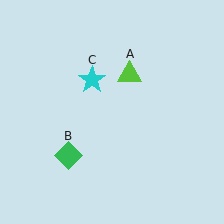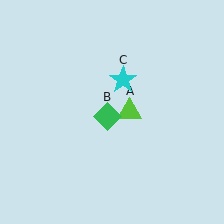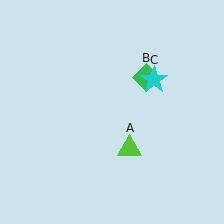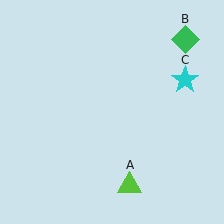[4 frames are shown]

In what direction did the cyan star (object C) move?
The cyan star (object C) moved right.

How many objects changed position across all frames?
3 objects changed position: lime triangle (object A), green diamond (object B), cyan star (object C).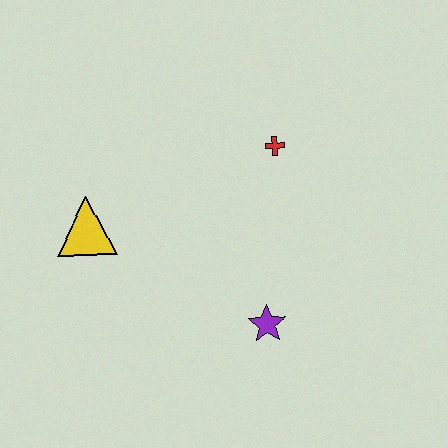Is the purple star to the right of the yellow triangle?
Yes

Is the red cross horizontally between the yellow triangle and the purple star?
No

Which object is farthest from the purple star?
The yellow triangle is farthest from the purple star.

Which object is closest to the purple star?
The red cross is closest to the purple star.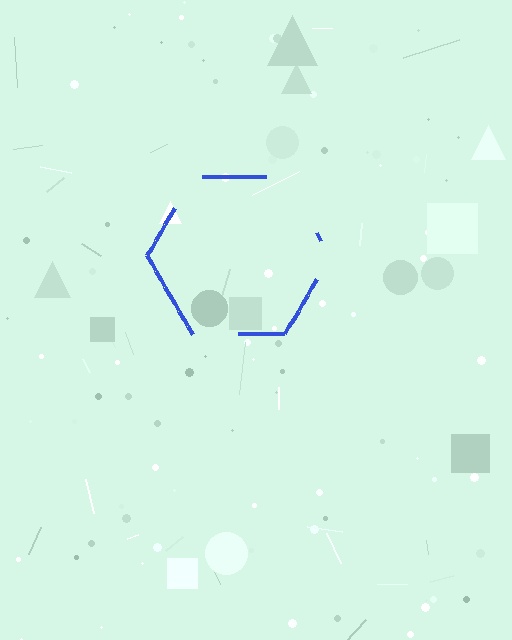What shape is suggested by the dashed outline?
The dashed outline suggests a hexagon.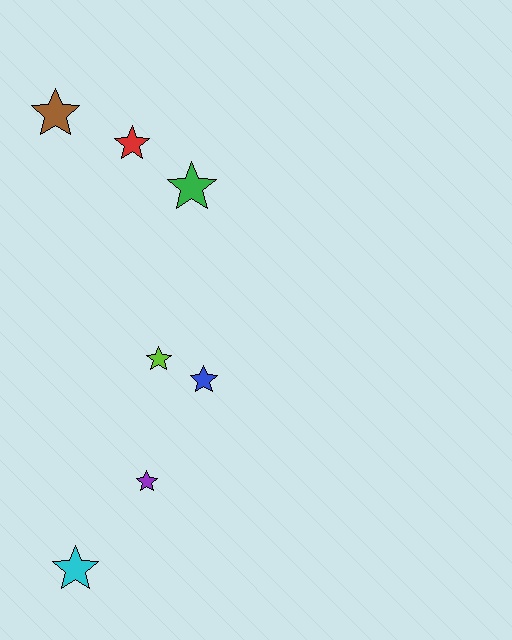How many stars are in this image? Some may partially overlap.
There are 7 stars.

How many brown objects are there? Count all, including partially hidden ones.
There is 1 brown object.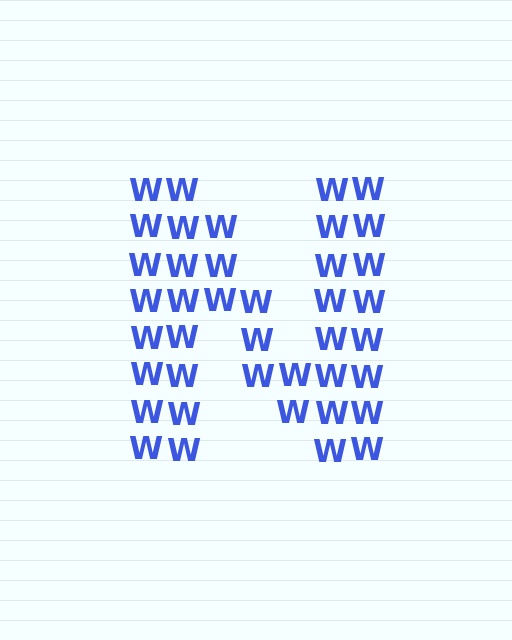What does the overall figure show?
The overall figure shows the letter N.